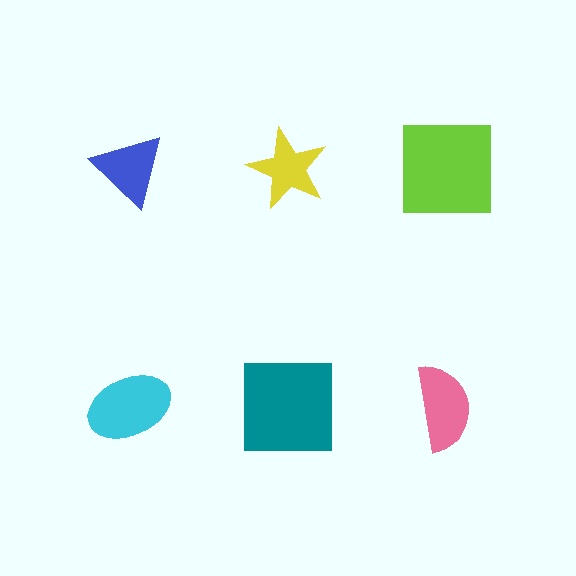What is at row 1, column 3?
A lime square.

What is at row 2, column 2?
A teal square.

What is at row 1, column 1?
A blue triangle.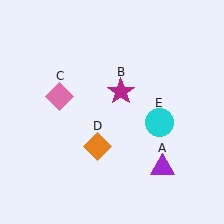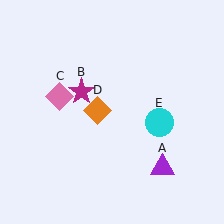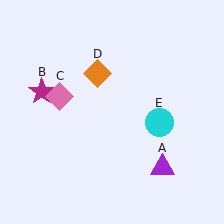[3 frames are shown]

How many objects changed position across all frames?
2 objects changed position: magenta star (object B), orange diamond (object D).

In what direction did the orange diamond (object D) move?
The orange diamond (object D) moved up.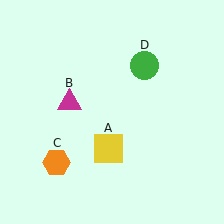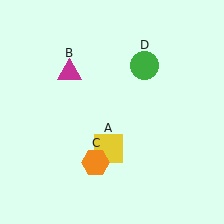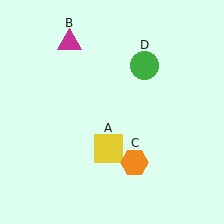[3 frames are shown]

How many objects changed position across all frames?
2 objects changed position: magenta triangle (object B), orange hexagon (object C).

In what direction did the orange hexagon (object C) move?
The orange hexagon (object C) moved right.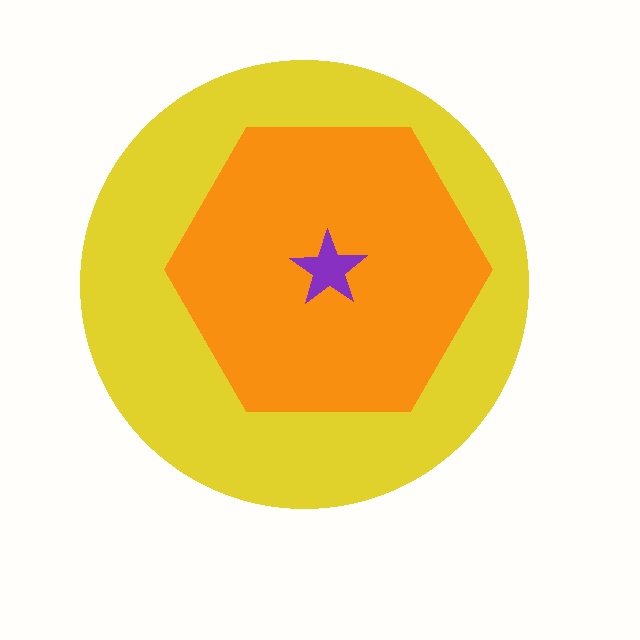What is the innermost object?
The purple star.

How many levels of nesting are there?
3.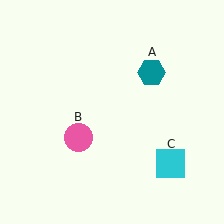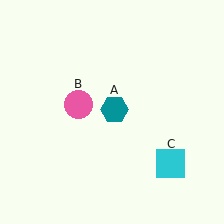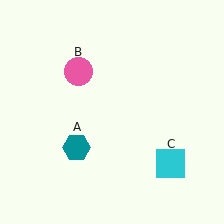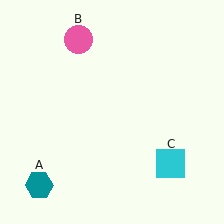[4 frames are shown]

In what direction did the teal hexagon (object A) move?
The teal hexagon (object A) moved down and to the left.